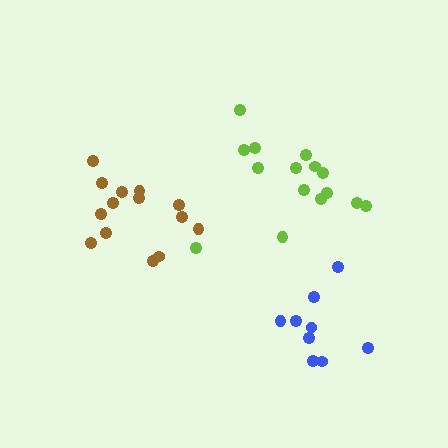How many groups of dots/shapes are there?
There are 3 groups.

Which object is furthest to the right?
The blue cluster is rightmost.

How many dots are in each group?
Group 1: 14 dots, Group 2: 9 dots, Group 3: 15 dots (38 total).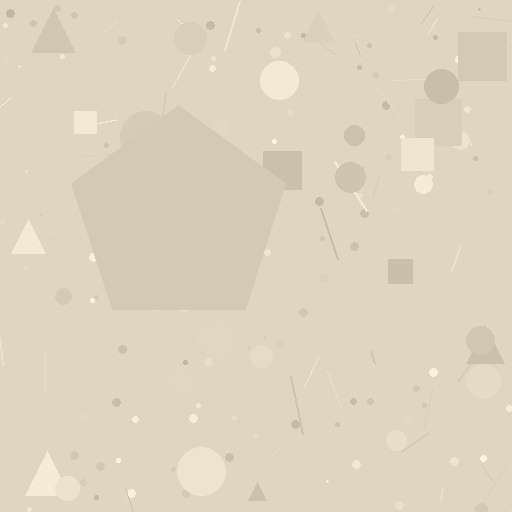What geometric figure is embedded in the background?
A pentagon is embedded in the background.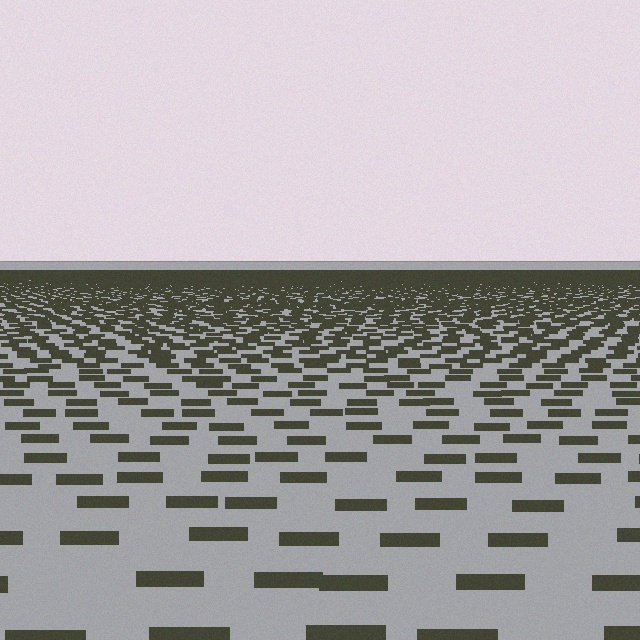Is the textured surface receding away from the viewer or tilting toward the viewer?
The surface is receding away from the viewer. Texture elements get smaller and denser toward the top.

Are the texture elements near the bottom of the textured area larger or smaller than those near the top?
Larger. Near the bottom, elements are closer to the viewer and appear at a bigger on-screen size.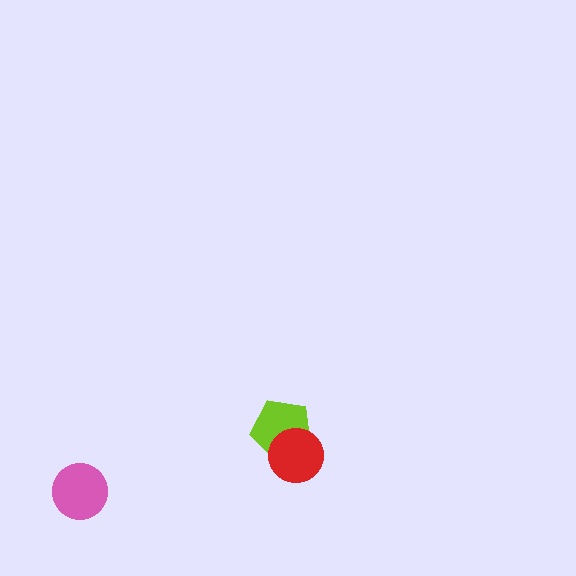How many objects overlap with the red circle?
1 object overlaps with the red circle.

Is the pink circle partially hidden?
No, no other shape covers it.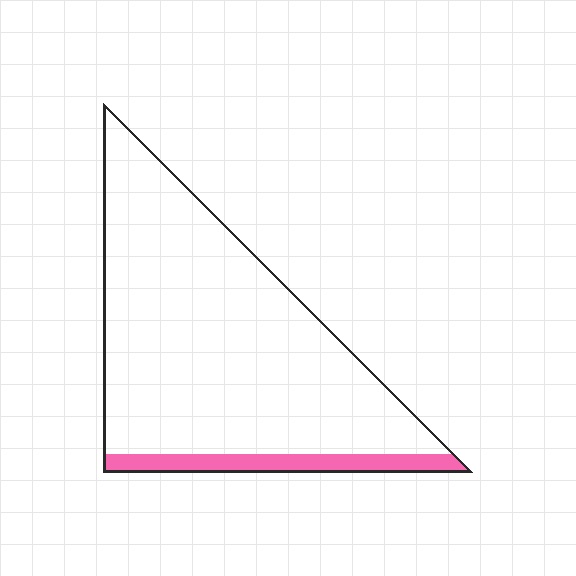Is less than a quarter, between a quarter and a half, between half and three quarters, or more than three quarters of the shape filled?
Less than a quarter.